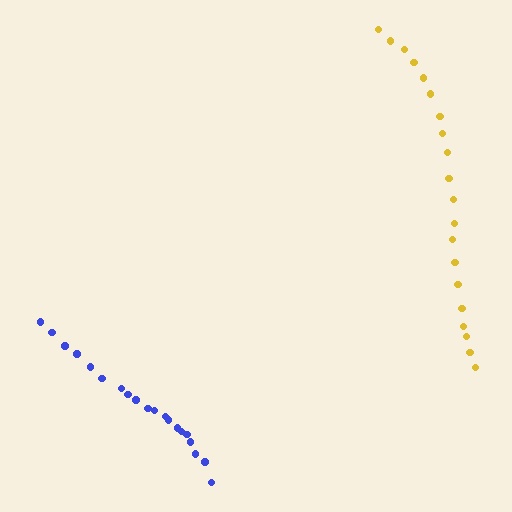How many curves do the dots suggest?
There are 2 distinct paths.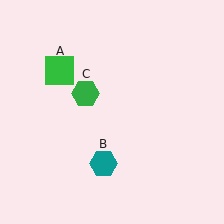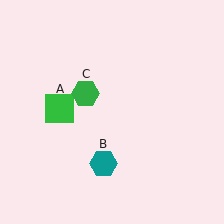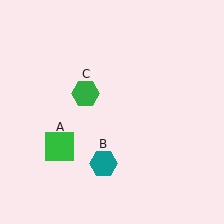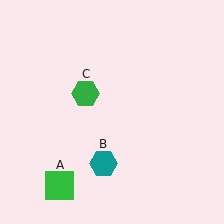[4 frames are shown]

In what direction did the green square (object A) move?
The green square (object A) moved down.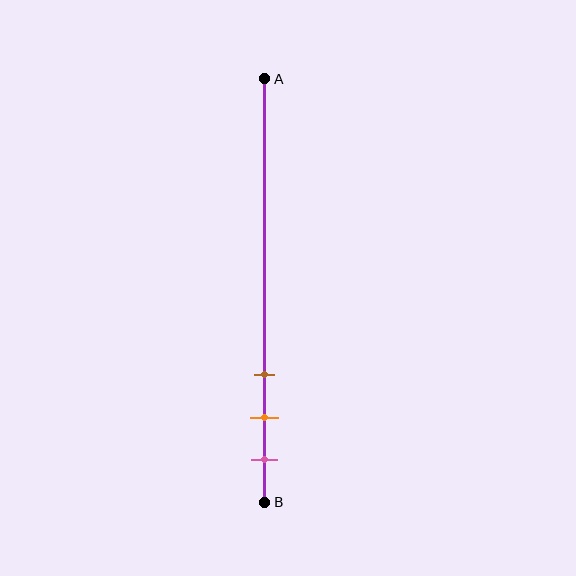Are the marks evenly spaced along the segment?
Yes, the marks are approximately evenly spaced.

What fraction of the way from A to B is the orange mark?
The orange mark is approximately 80% (0.8) of the way from A to B.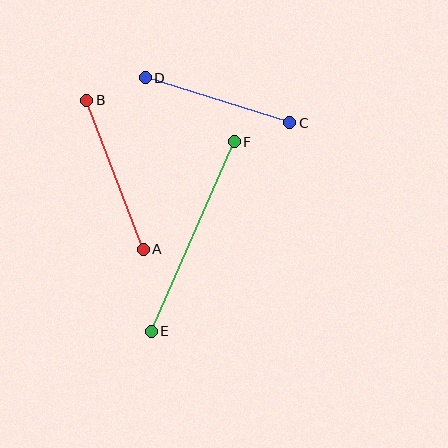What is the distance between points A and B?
The distance is approximately 159 pixels.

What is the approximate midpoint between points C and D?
The midpoint is at approximately (218, 100) pixels.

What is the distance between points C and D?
The distance is approximately 151 pixels.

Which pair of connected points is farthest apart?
Points E and F are farthest apart.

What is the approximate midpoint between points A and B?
The midpoint is at approximately (115, 175) pixels.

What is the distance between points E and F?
The distance is approximately 207 pixels.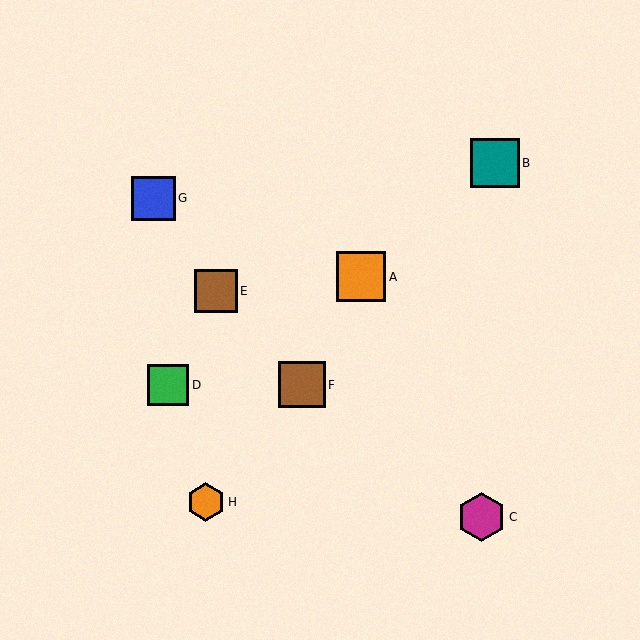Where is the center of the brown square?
The center of the brown square is at (216, 291).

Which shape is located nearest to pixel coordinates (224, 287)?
The brown square (labeled E) at (216, 291) is nearest to that location.